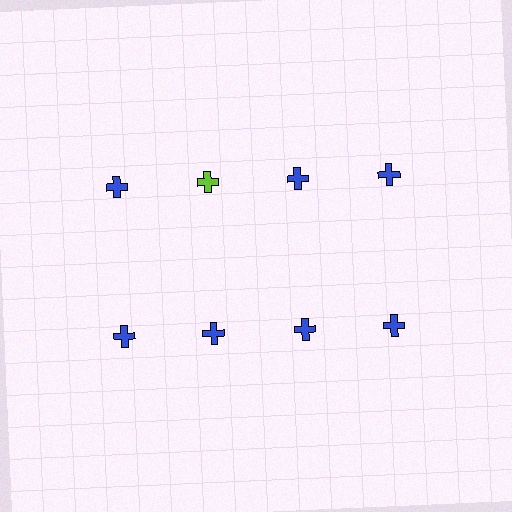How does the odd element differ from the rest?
It has a different color: lime instead of blue.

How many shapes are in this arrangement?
There are 8 shapes arranged in a grid pattern.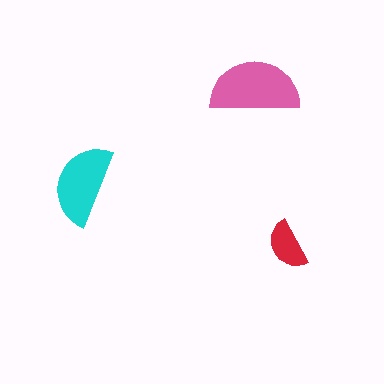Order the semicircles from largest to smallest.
the pink one, the cyan one, the red one.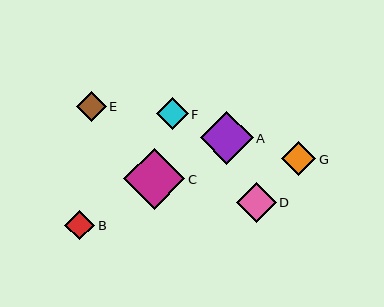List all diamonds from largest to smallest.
From largest to smallest: C, A, D, G, F, E, B.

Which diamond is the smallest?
Diamond B is the smallest with a size of approximately 30 pixels.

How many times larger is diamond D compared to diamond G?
Diamond D is approximately 1.2 times the size of diamond G.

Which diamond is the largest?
Diamond C is the largest with a size of approximately 61 pixels.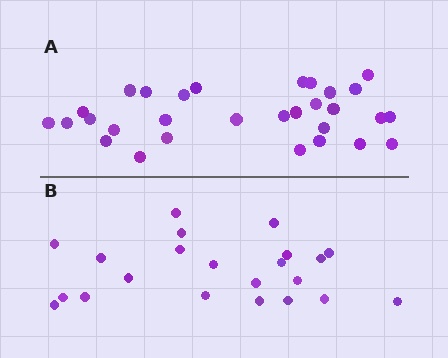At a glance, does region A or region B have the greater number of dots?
Region A (the top region) has more dots.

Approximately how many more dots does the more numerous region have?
Region A has roughly 8 or so more dots than region B.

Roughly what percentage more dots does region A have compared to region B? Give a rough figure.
About 35% more.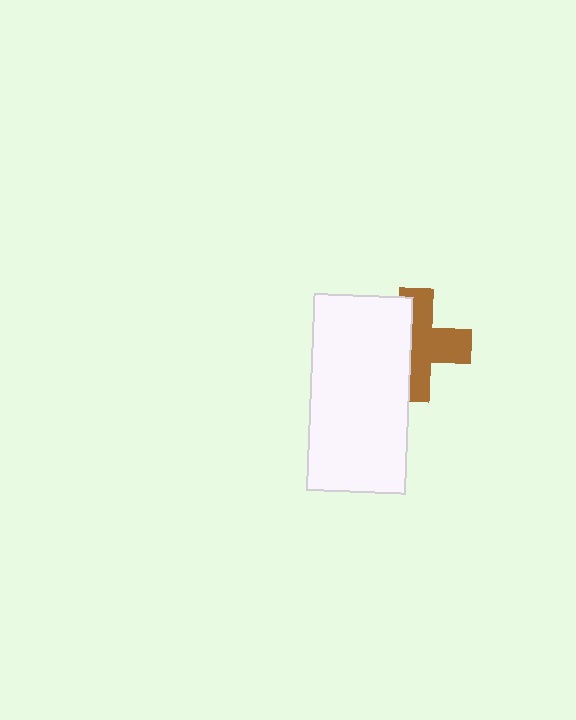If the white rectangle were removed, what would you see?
You would see the complete brown cross.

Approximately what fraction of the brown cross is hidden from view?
Roughly 44% of the brown cross is hidden behind the white rectangle.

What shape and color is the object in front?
The object in front is a white rectangle.